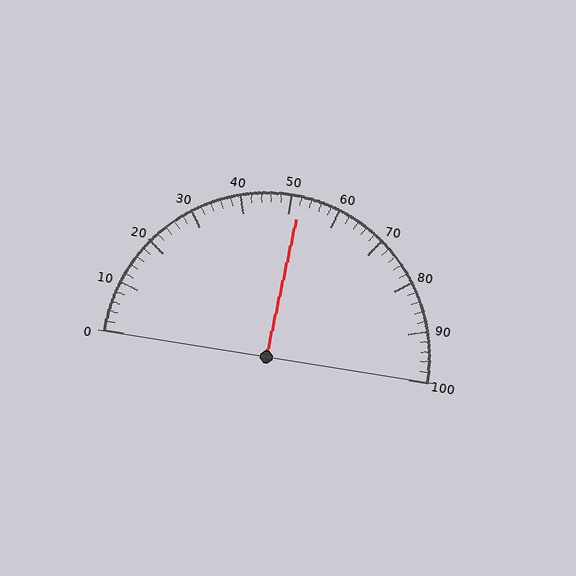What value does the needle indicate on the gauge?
The needle indicates approximately 52.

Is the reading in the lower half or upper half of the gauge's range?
The reading is in the upper half of the range (0 to 100).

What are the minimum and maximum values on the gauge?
The gauge ranges from 0 to 100.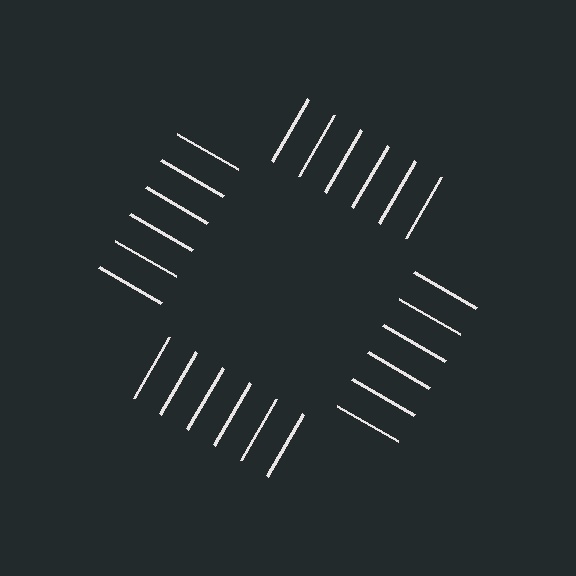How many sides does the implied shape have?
4 sides — the line-ends trace a square.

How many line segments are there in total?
24 — 6 along each of the 4 edges.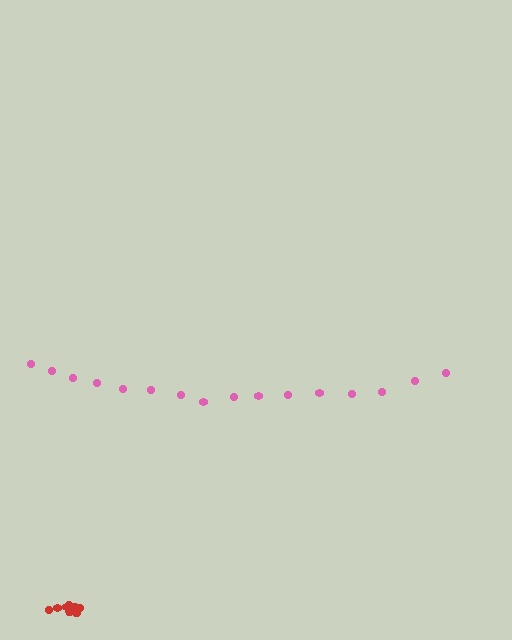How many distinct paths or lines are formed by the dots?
There are 2 distinct paths.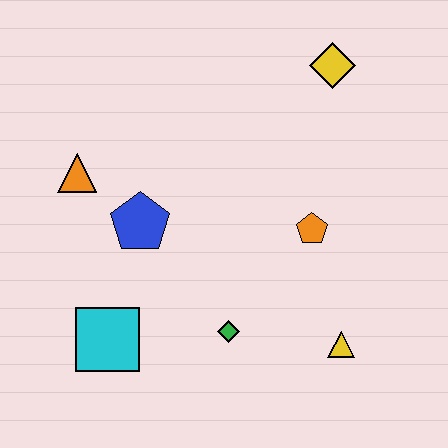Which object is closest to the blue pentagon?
The orange triangle is closest to the blue pentagon.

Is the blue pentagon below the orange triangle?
Yes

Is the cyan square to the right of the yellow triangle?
No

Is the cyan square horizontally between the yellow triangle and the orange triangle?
Yes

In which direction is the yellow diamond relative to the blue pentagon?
The yellow diamond is to the right of the blue pentagon.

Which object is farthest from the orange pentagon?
The orange triangle is farthest from the orange pentagon.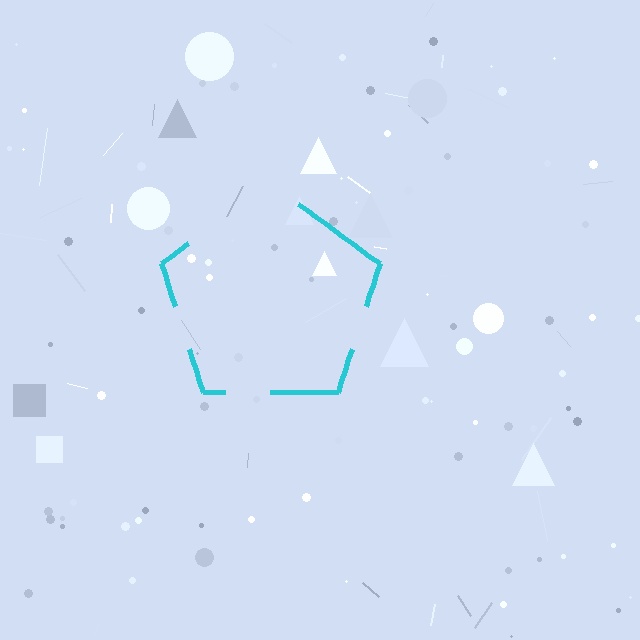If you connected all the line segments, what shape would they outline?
They would outline a pentagon.